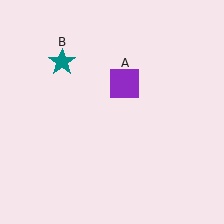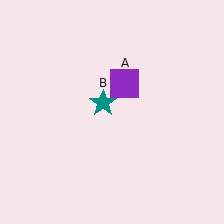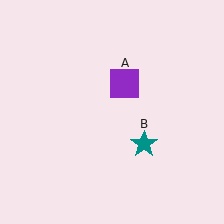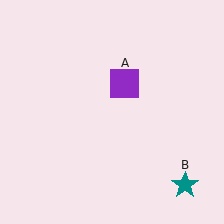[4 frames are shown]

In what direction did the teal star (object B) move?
The teal star (object B) moved down and to the right.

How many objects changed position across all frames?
1 object changed position: teal star (object B).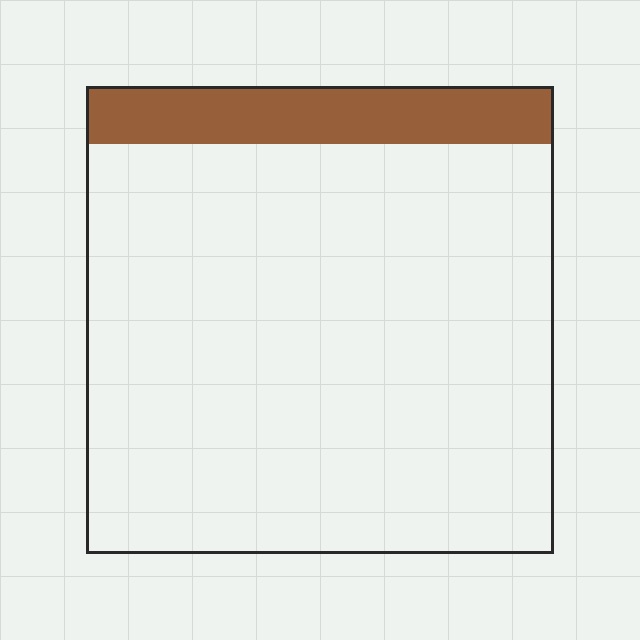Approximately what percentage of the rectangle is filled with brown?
Approximately 10%.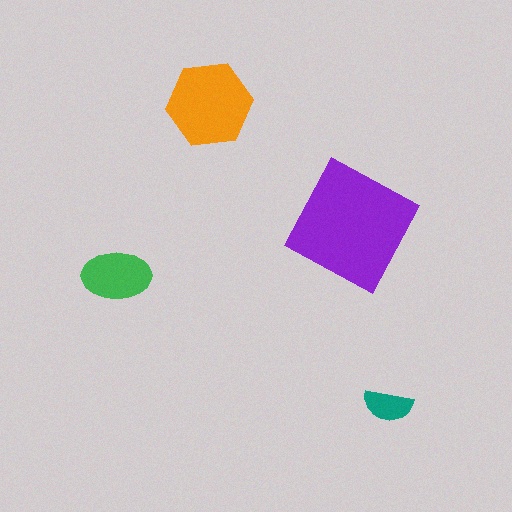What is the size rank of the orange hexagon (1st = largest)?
2nd.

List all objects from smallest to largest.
The teal semicircle, the green ellipse, the orange hexagon, the purple square.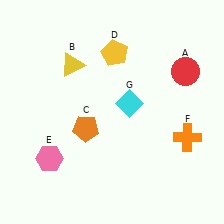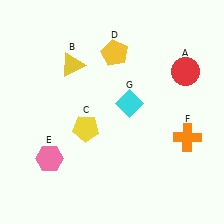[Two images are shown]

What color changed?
The pentagon (C) changed from orange in Image 1 to yellow in Image 2.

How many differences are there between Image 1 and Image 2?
There is 1 difference between the two images.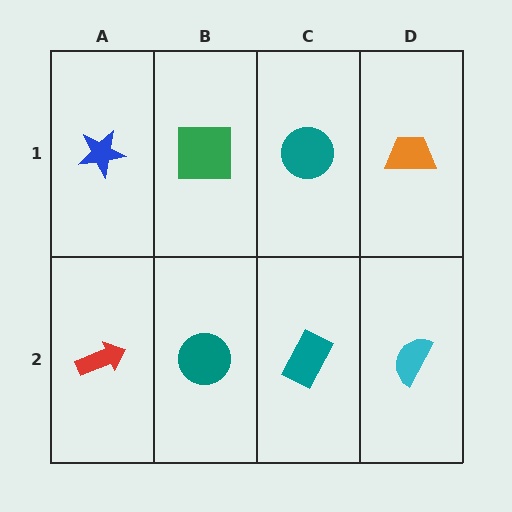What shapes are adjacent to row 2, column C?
A teal circle (row 1, column C), a teal circle (row 2, column B), a cyan semicircle (row 2, column D).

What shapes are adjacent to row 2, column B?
A green square (row 1, column B), a red arrow (row 2, column A), a teal rectangle (row 2, column C).